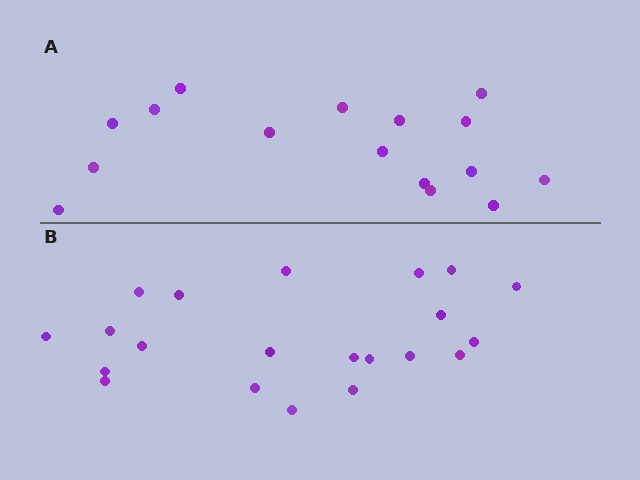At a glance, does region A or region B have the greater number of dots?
Region B (the bottom region) has more dots.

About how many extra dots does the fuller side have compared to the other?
Region B has about 5 more dots than region A.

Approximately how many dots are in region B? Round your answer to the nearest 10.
About 20 dots. (The exact count is 21, which rounds to 20.)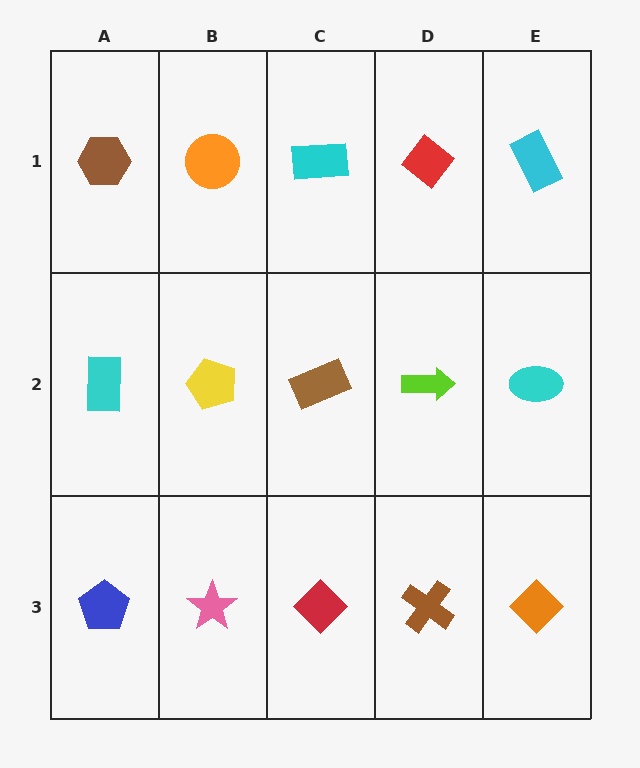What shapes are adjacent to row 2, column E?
A cyan rectangle (row 1, column E), an orange diamond (row 3, column E), a lime arrow (row 2, column D).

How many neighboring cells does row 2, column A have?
3.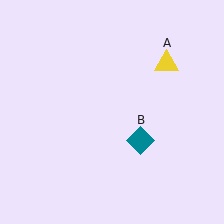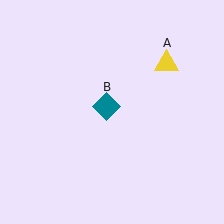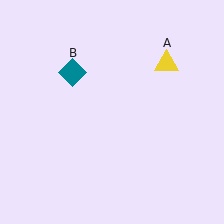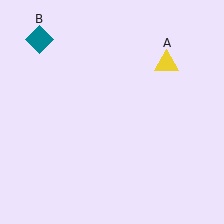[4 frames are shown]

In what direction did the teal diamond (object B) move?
The teal diamond (object B) moved up and to the left.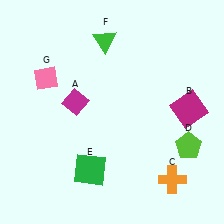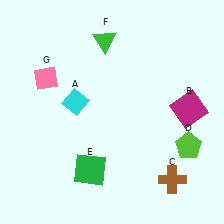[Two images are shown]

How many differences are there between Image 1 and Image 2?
There are 2 differences between the two images.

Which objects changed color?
A changed from magenta to cyan. C changed from orange to brown.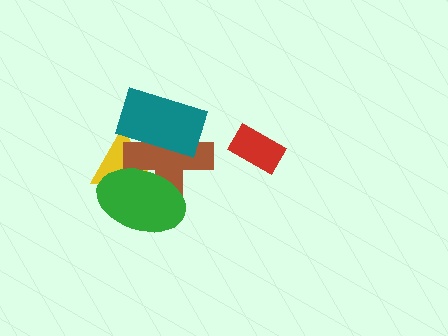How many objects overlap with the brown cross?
3 objects overlap with the brown cross.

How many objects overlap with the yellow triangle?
3 objects overlap with the yellow triangle.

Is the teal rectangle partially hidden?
No, no other shape covers it.